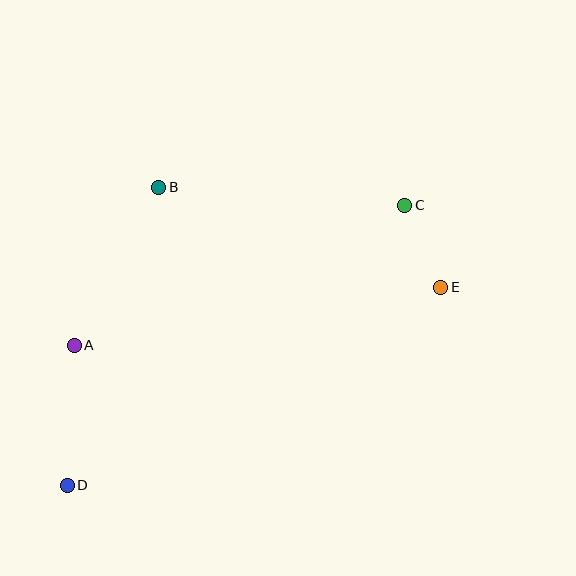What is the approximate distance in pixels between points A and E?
The distance between A and E is approximately 371 pixels.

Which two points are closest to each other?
Points C and E are closest to each other.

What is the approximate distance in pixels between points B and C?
The distance between B and C is approximately 247 pixels.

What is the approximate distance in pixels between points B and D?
The distance between B and D is approximately 312 pixels.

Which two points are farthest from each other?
Points C and D are farthest from each other.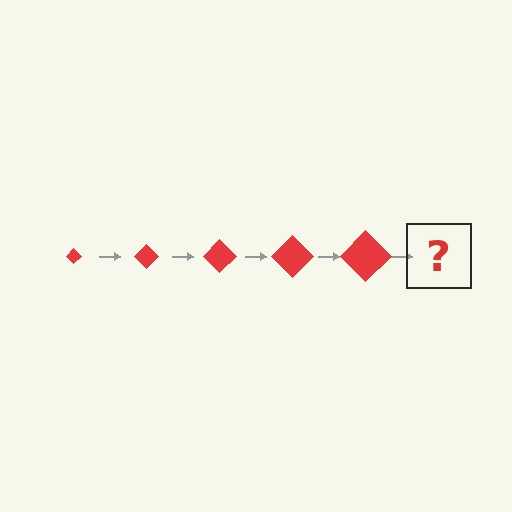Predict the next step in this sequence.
The next step is a red diamond, larger than the previous one.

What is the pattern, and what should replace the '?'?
The pattern is that the diamond gets progressively larger each step. The '?' should be a red diamond, larger than the previous one.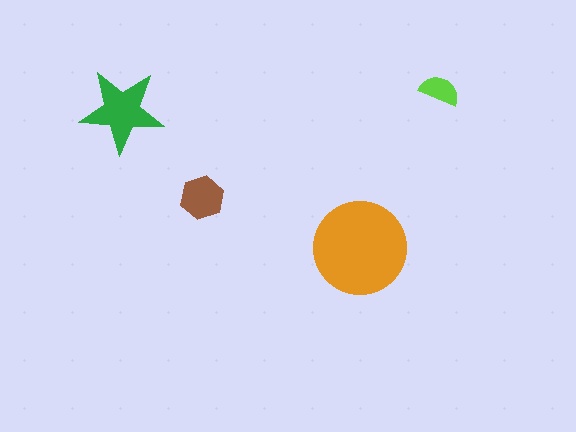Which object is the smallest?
The lime semicircle.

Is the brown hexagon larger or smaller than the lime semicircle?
Larger.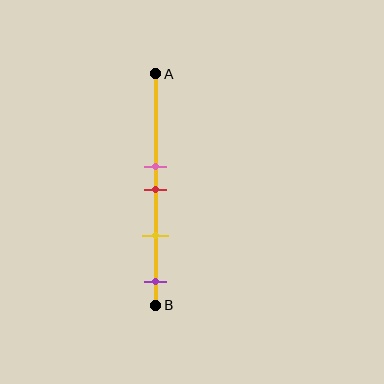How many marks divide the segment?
There are 4 marks dividing the segment.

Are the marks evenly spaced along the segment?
No, the marks are not evenly spaced.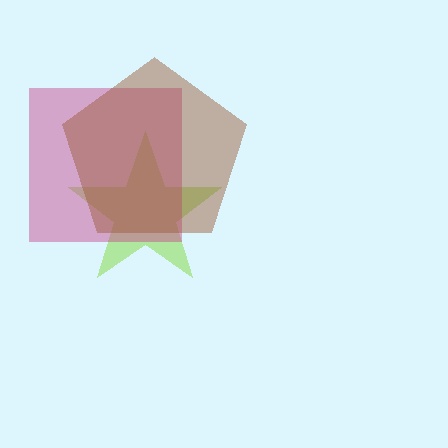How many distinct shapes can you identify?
There are 3 distinct shapes: a lime star, a magenta square, a brown pentagon.